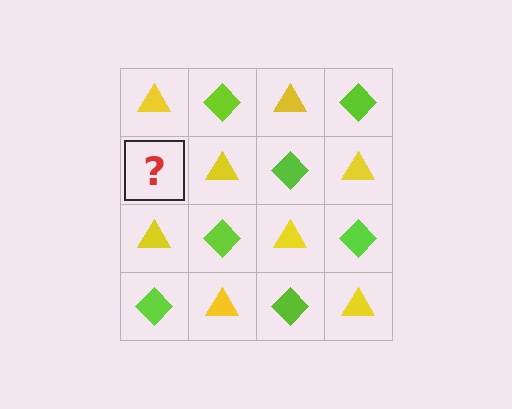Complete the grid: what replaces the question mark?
The question mark should be replaced with a lime diamond.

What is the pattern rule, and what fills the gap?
The rule is that it alternates yellow triangle and lime diamond in a checkerboard pattern. The gap should be filled with a lime diamond.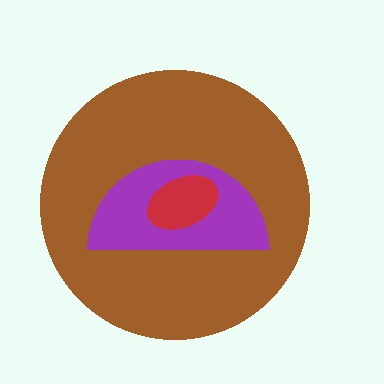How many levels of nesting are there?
3.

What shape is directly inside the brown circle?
The purple semicircle.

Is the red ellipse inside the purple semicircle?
Yes.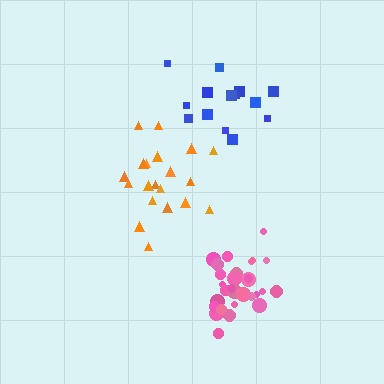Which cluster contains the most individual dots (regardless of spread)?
Pink (32).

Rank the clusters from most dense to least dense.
pink, orange, blue.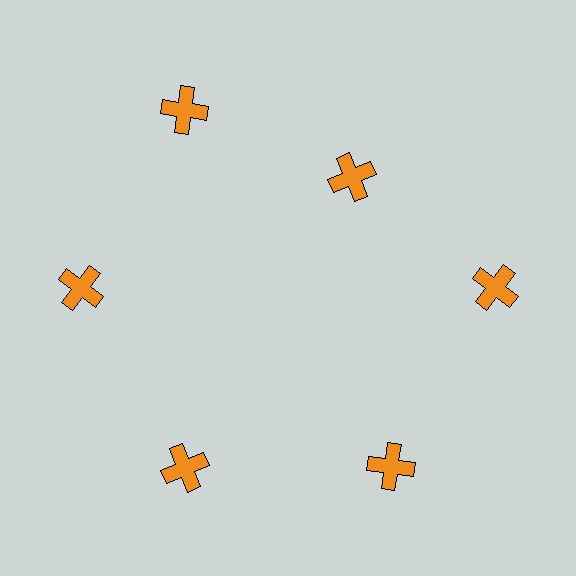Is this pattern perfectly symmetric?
No. The 6 orange crosses are arranged in a ring, but one element near the 1 o'clock position is pulled inward toward the center, breaking the 6-fold rotational symmetry.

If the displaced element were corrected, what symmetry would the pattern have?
It would have 6-fold rotational symmetry — the pattern would map onto itself every 60 degrees.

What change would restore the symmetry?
The symmetry would be restored by moving it outward, back onto the ring so that all 6 crosses sit at equal angles and equal distance from the center.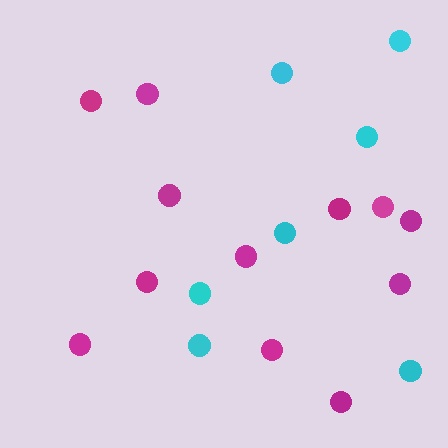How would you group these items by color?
There are 2 groups: one group of cyan circles (7) and one group of magenta circles (12).